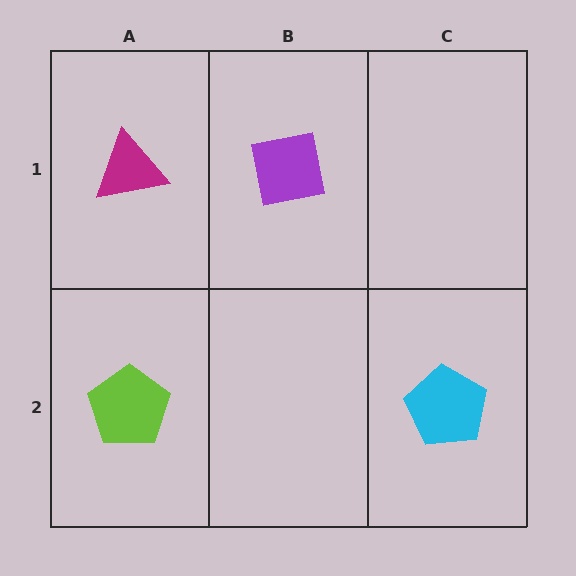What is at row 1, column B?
A purple square.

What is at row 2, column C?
A cyan pentagon.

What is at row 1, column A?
A magenta triangle.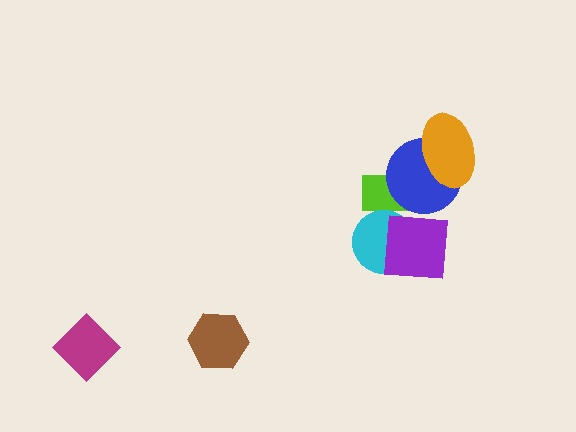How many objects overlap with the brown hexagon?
0 objects overlap with the brown hexagon.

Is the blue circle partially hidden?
Yes, it is partially covered by another shape.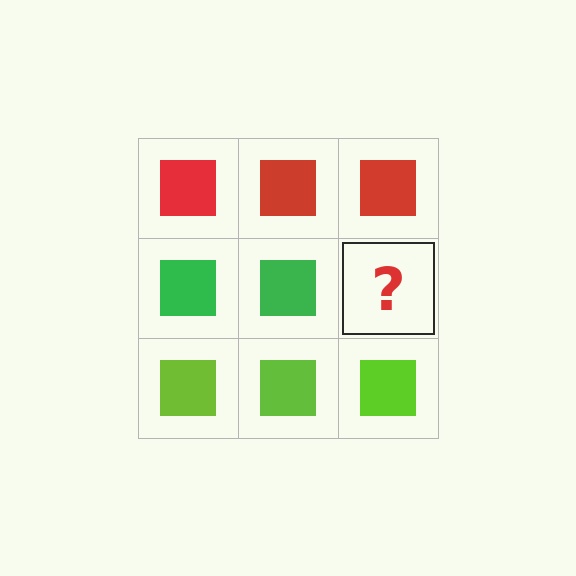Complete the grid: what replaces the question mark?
The question mark should be replaced with a green square.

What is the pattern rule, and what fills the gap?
The rule is that each row has a consistent color. The gap should be filled with a green square.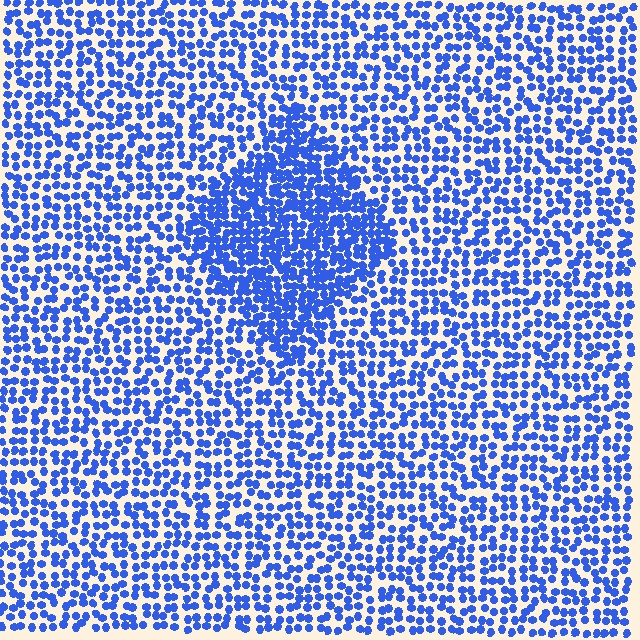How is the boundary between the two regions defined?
The boundary is defined by a change in element density (approximately 1.8x ratio). All elements are the same color, size, and shape.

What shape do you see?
I see a diamond.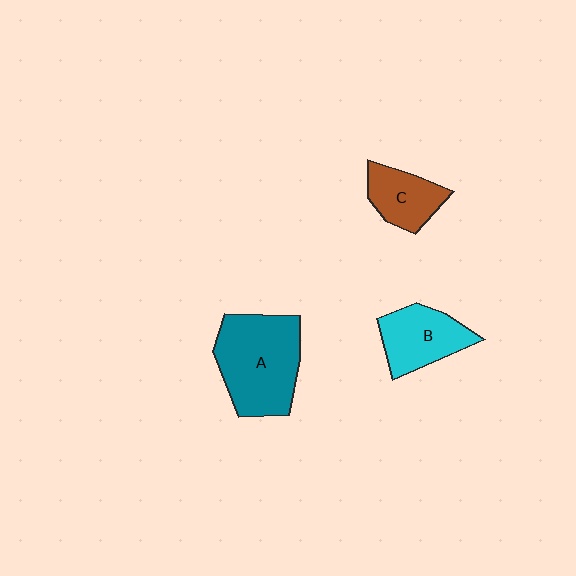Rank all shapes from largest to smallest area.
From largest to smallest: A (teal), B (cyan), C (brown).